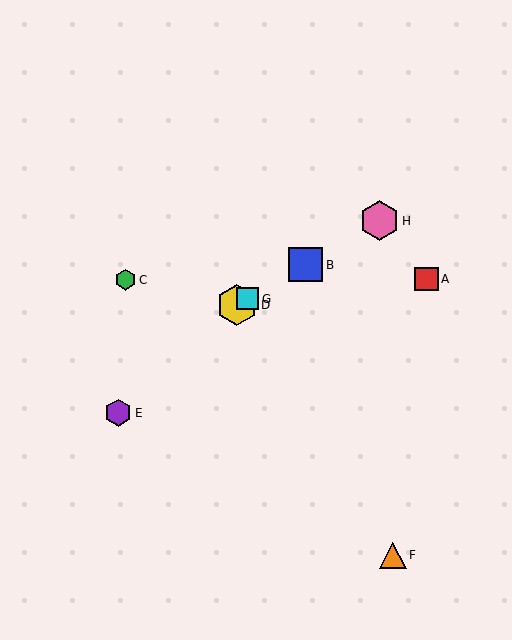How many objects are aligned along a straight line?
4 objects (B, D, G, H) are aligned along a straight line.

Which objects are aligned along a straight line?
Objects B, D, G, H are aligned along a straight line.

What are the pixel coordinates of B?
Object B is at (305, 265).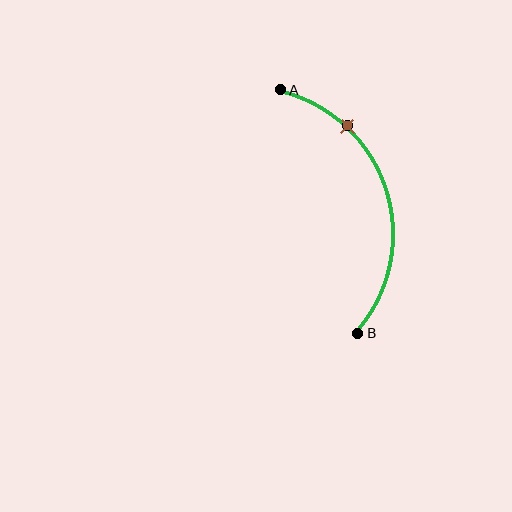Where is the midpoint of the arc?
The arc midpoint is the point on the curve farthest from the straight line joining A and B. It sits to the right of that line.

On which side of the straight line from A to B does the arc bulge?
The arc bulges to the right of the straight line connecting A and B.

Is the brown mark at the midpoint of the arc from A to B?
No. The brown mark lies on the arc but is closer to endpoint A. The arc midpoint would be at the point on the curve equidistant along the arc from both A and B.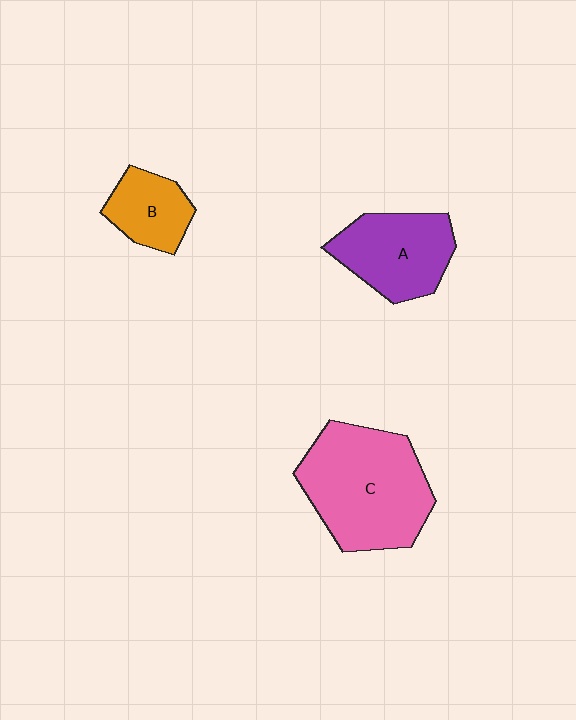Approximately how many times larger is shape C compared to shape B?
Approximately 2.5 times.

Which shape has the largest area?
Shape C (pink).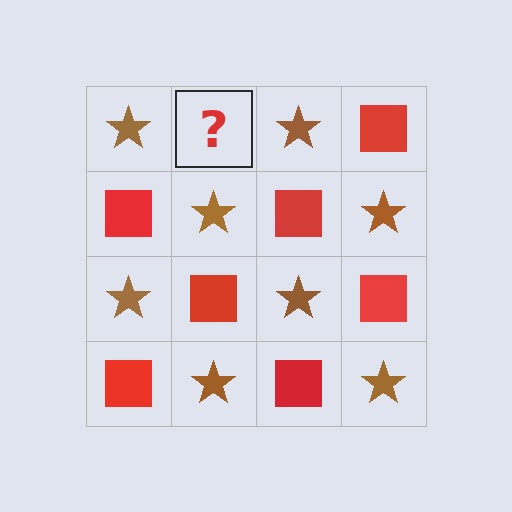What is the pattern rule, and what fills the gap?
The rule is that it alternates brown star and red square in a checkerboard pattern. The gap should be filled with a red square.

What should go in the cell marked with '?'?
The missing cell should contain a red square.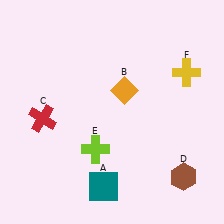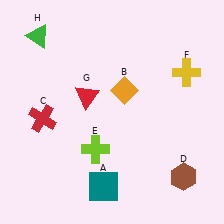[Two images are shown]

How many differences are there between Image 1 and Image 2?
There are 2 differences between the two images.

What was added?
A red triangle (G), a green triangle (H) were added in Image 2.